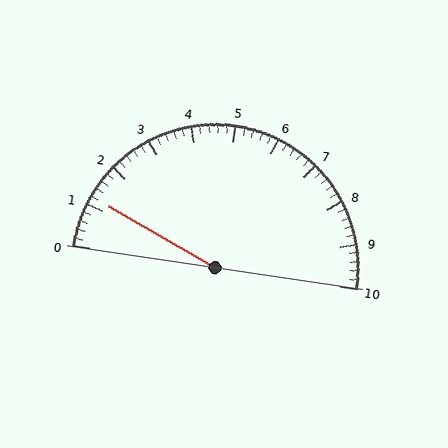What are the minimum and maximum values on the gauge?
The gauge ranges from 0 to 10.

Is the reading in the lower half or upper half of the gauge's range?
The reading is in the lower half of the range (0 to 10).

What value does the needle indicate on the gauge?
The needle indicates approximately 1.2.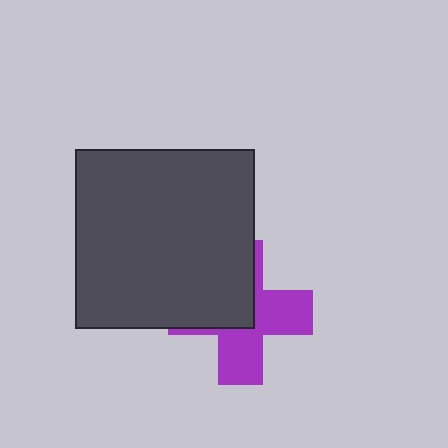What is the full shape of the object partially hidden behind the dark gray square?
The partially hidden object is a purple cross.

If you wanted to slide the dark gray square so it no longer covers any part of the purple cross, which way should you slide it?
Slide it toward the upper-left — that is the most direct way to separate the two shapes.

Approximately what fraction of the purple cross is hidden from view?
Roughly 48% of the purple cross is hidden behind the dark gray square.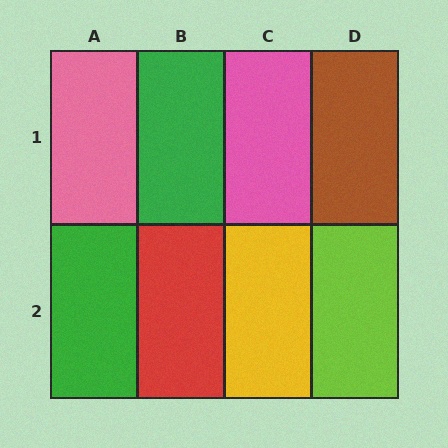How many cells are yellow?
1 cell is yellow.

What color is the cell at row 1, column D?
Brown.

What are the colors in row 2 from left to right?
Green, red, yellow, lime.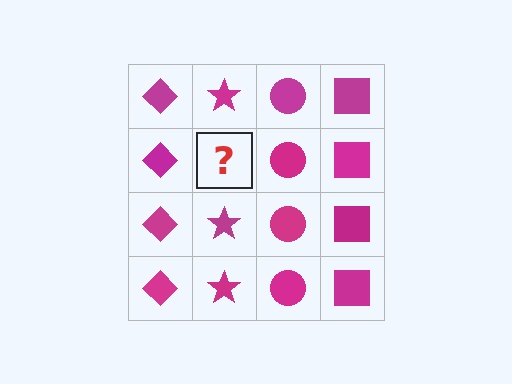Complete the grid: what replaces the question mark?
The question mark should be replaced with a magenta star.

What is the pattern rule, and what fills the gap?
The rule is that each column has a consistent shape. The gap should be filled with a magenta star.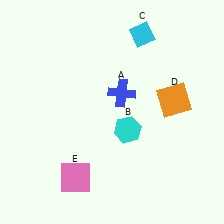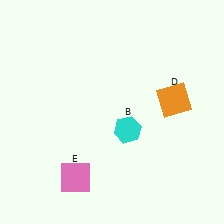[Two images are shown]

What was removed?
The blue cross (A), the cyan diamond (C) were removed in Image 2.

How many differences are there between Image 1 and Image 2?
There are 2 differences between the two images.